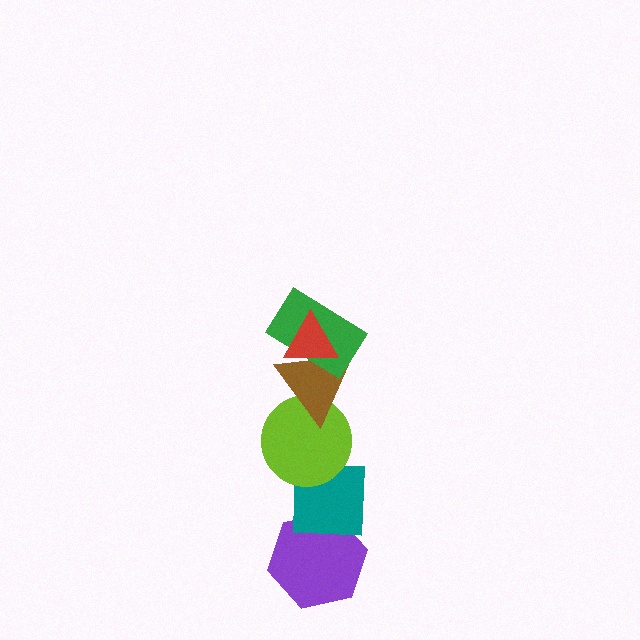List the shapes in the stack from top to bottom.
From top to bottom: the red triangle, the green rectangle, the brown triangle, the lime circle, the teal square, the purple hexagon.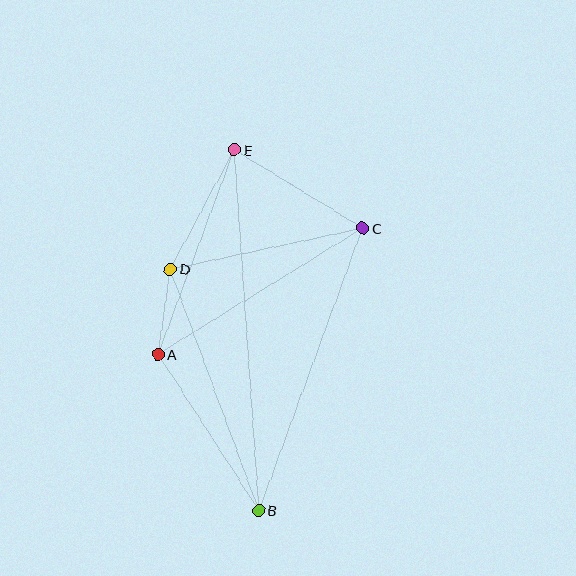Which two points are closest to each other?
Points A and D are closest to each other.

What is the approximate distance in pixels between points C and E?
The distance between C and E is approximately 150 pixels.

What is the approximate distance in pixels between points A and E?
The distance between A and E is approximately 218 pixels.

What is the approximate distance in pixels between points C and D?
The distance between C and D is approximately 197 pixels.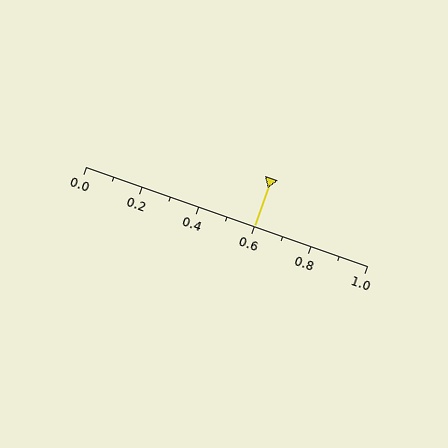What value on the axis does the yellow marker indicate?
The marker indicates approximately 0.6.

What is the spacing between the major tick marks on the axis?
The major ticks are spaced 0.2 apart.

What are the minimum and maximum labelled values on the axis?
The axis runs from 0.0 to 1.0.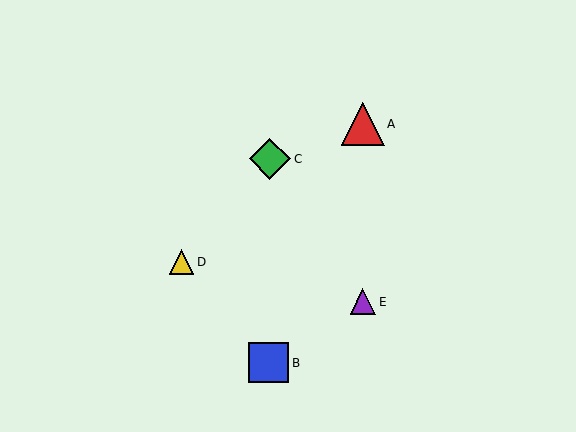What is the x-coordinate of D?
Object D is at x≈181.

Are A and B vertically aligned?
No, A is at x≈363 and B is at x≈269.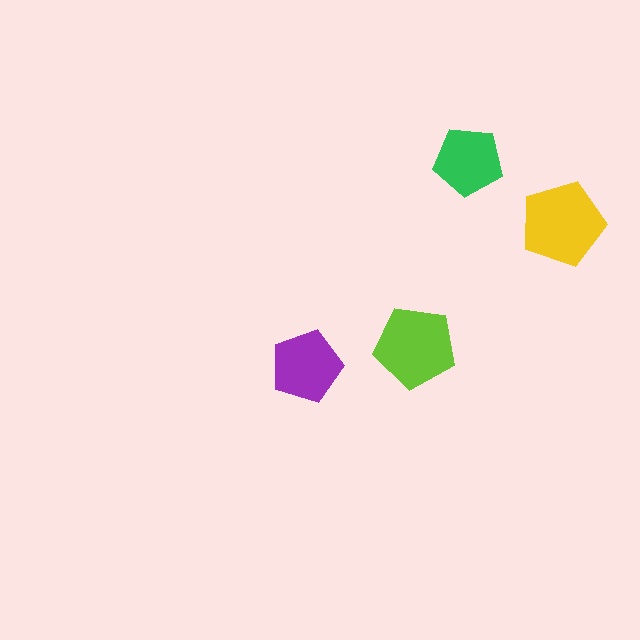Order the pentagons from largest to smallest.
the yellow one, the lime one, the purple one, the green one.